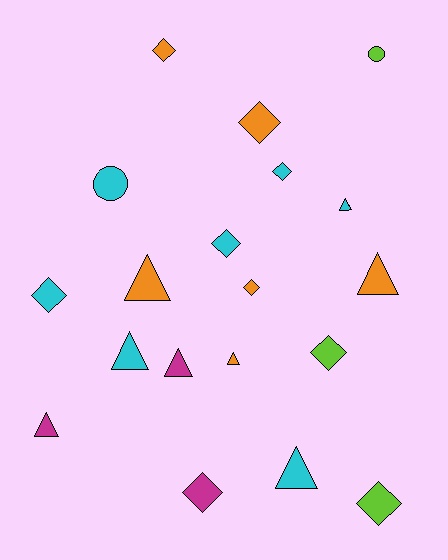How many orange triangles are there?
There are 3 orange triangles.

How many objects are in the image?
There are 19 objects.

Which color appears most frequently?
Cyan, with 7 objects.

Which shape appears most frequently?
Diamond, with 9 objects.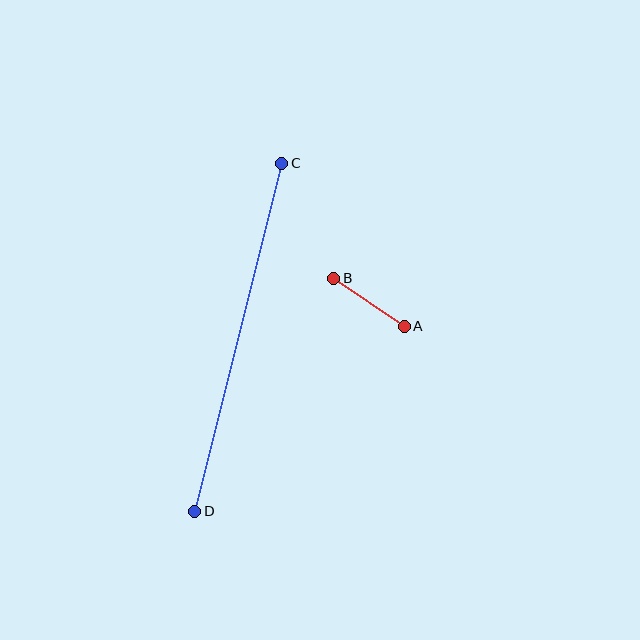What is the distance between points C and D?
The distance is approximately 359 pixels.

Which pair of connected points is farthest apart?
Points C and D are farthest apart.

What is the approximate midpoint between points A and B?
The midpoint is at approximately (369, 302) pixels.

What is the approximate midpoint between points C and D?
The midpoint is at approximately (238, 337) pixels.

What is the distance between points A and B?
The distance is approximately 86 pixels.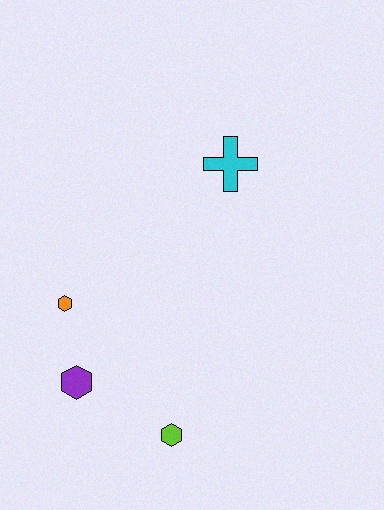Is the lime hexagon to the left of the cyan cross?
Yes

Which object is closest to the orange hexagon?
The purple hexagon is closest to the orange hexagon.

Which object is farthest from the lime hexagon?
The cyan cross is farthest from the lime hexagon.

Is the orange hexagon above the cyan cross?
No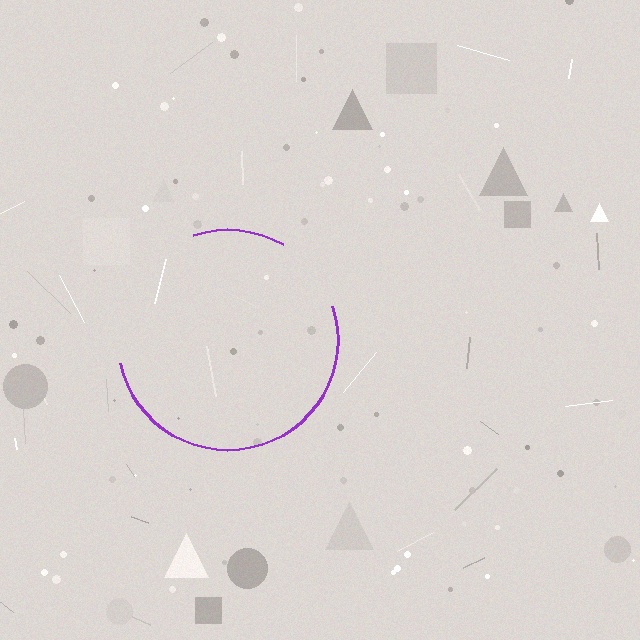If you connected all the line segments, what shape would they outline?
They would outline a circle.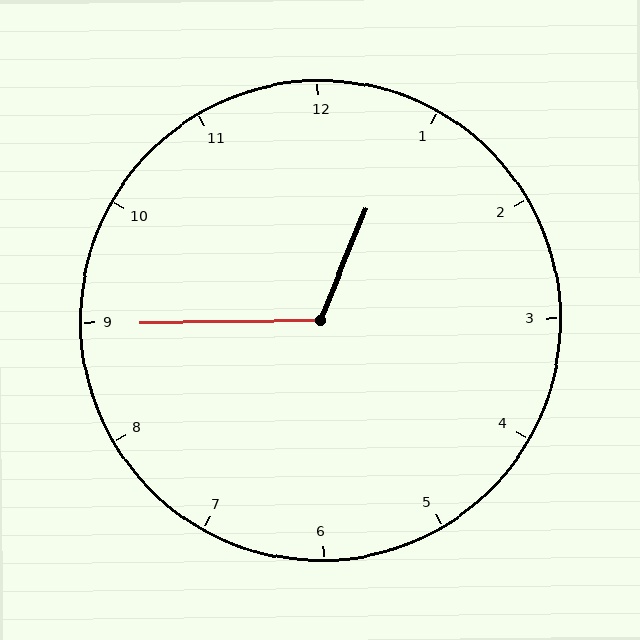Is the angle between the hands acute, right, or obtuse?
It is obtuse.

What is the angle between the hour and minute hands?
Approximately 112 degrees.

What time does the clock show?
12:45.